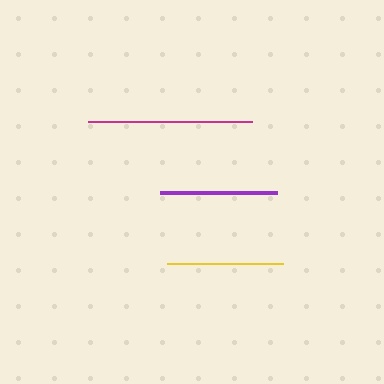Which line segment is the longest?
The magenta line is the longest at approximately 164 pixels.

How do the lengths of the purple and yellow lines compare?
The purple and yellow lines are approximately the same length.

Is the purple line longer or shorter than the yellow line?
The purple line is longer than the yellow line.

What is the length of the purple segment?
The purple segment is approximately 117 pixels long.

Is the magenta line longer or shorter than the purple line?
The magenta line is longer than the purple line.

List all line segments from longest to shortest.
From longest to shortest: magenta, purple, yellow.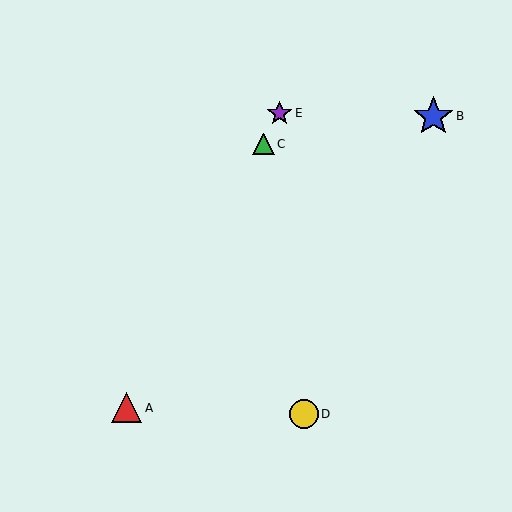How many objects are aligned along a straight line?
3 objects (A, C, E) are aligned along a straight line.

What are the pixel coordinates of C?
Object C is at (263, 144).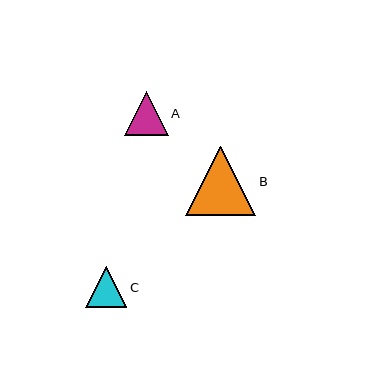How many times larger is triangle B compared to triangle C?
Triangle B is approximately 1.7 times the size of triangle C.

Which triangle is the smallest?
Triangle C is the smallest with a size of approximately 41 pixels.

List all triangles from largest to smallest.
From largest to smallest: B, A, C.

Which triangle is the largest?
Triangle B is the largest with a size of approximately 70 pixels.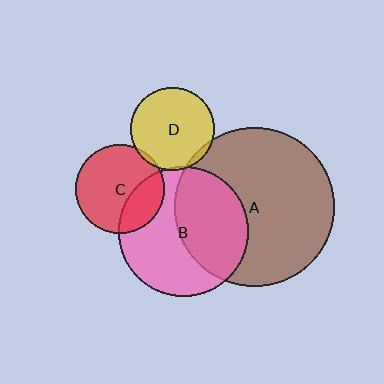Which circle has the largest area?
Circle A (brown).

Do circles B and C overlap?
Yes.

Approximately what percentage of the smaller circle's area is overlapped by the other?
Approximately 30%.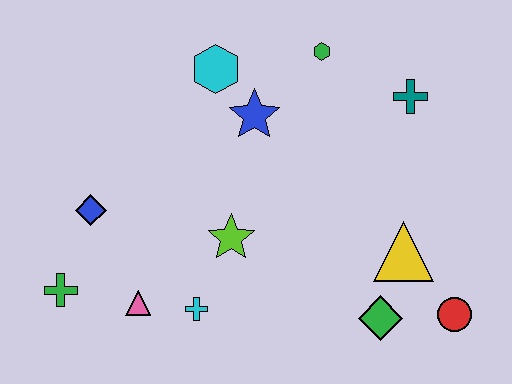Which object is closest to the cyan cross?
The pink triangle is closest to the cyan cross.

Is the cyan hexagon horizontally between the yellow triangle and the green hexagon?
No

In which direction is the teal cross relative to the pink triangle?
The teal cross is to the right of the pink triangle.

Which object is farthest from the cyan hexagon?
The red circle is farthest from the cyan hexagon.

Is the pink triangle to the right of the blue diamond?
Yes